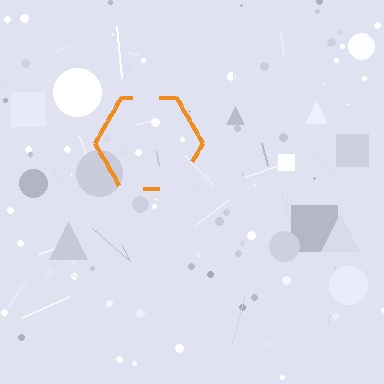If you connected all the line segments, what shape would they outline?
They would outline a hexagon.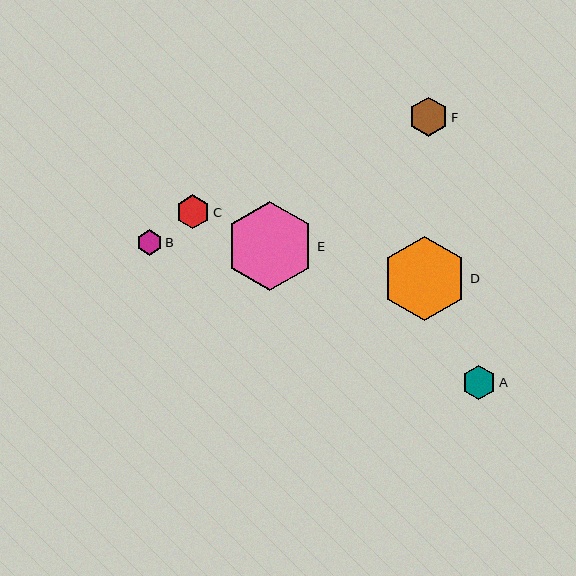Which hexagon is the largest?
Hexagon E is the largest with a size of approximately 89 pixels.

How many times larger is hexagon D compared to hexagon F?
Hexagon D is approximately 2.2 times the size of hexagon F.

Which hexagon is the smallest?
Hexagon B is the smallest with a size of approximately 25 pixels.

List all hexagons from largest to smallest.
From largest to smallest: E, D, F, C, A, B.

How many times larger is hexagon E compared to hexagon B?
Hexagon E is approximately 3.5 times the size of hexagon B.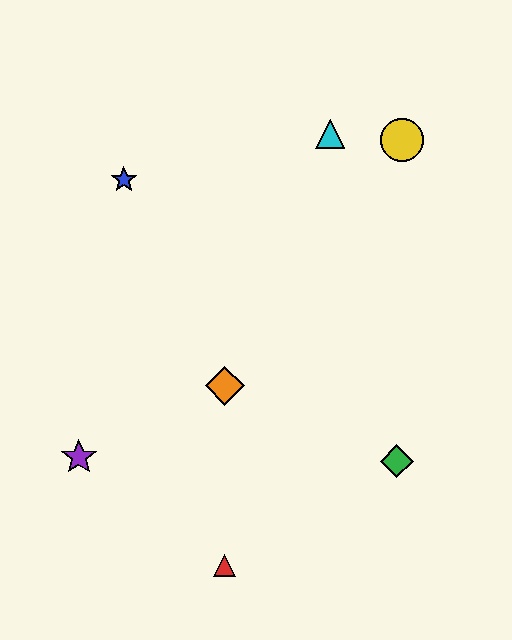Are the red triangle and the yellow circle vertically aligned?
No, the red triangle is at x≈225 and the yellow circle is at x≈402.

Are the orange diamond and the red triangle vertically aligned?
Yes, both are at x≈225.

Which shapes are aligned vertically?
The red triangle, the orange diamond are aligned vertically.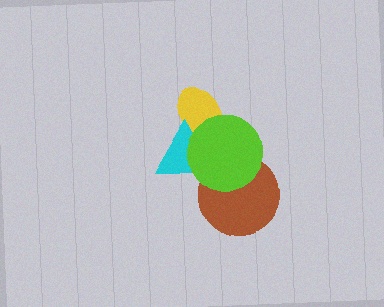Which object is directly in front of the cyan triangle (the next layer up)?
The brown circle is directly in front of the cyan triangle.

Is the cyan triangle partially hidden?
Yes, it is partially covered by another shape.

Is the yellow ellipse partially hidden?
Yes, it is partially covered by another shape.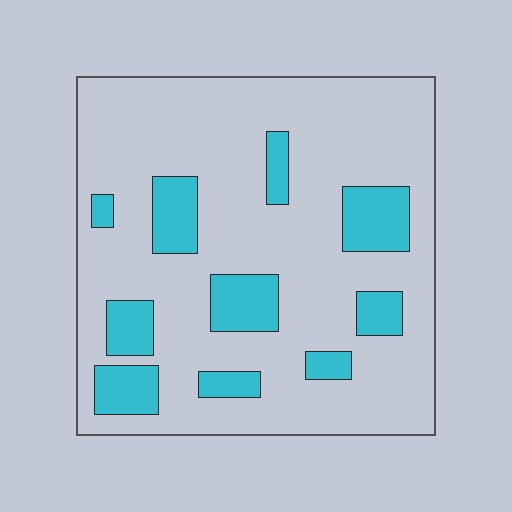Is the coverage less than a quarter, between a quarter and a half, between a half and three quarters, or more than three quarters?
Less than a quarter.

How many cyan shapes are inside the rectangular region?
10.